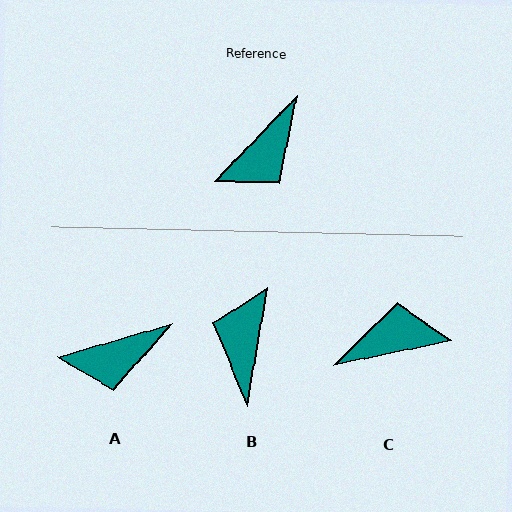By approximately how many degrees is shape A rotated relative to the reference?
Approximately 30 degrees clockwise.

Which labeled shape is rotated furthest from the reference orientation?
B, about 146 degrees away.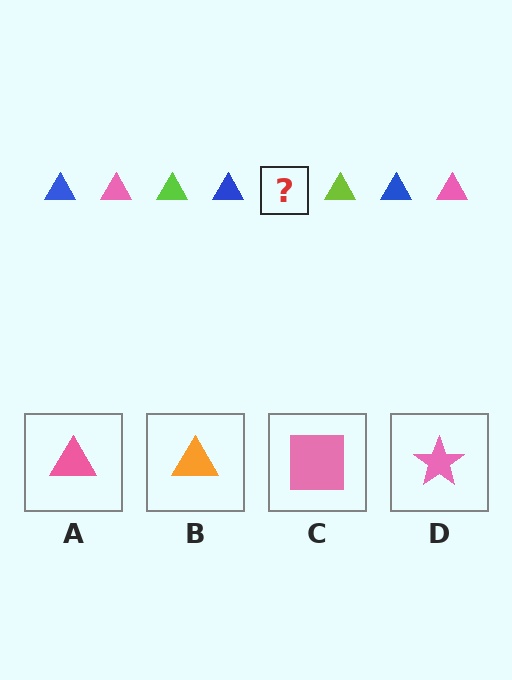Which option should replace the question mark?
Option A.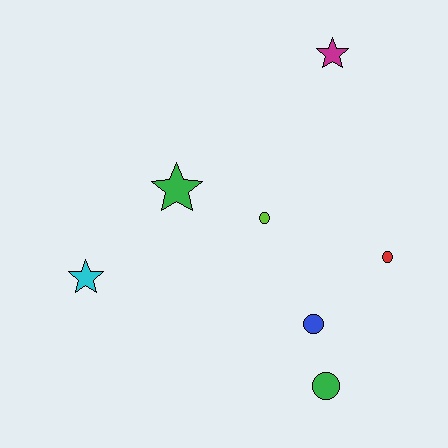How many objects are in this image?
There are 7 objects.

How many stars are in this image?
There are 3 stars.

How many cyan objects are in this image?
There is 1 cyan object.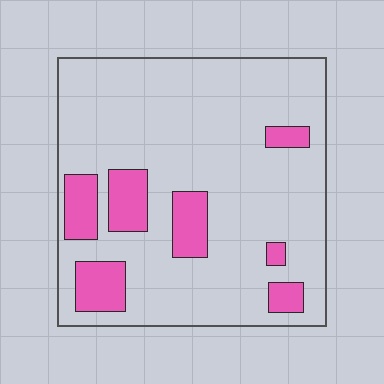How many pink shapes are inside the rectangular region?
7.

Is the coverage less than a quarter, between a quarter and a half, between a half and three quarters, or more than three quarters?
Less than a quarter.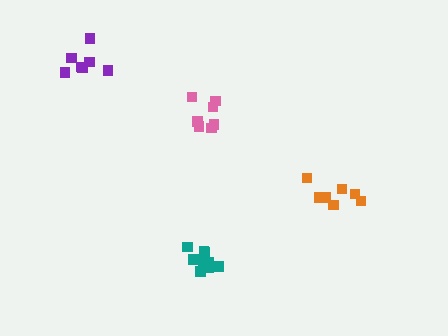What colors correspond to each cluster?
The clusters are colored: teal, orange, purple, pink.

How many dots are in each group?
Group 1: 11 dots, Group 2: 7 dots, Group 3: 7 dots, Group 4: 7 dots (32 total).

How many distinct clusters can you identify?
There are 4 distinct clusters.